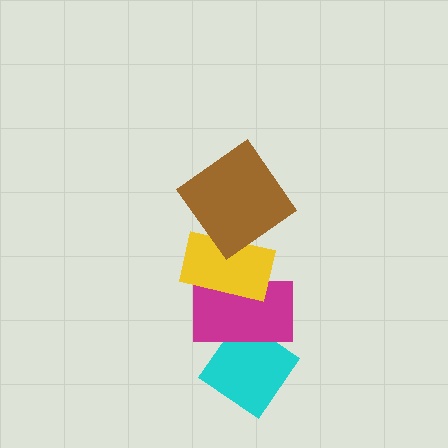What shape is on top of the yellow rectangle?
The brown diamond is on top of the yellow rectangle.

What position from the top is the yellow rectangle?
The yellow rectangle is 2nd from the top.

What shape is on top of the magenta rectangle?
The yellow rectangle is on top of the magenta rectangle.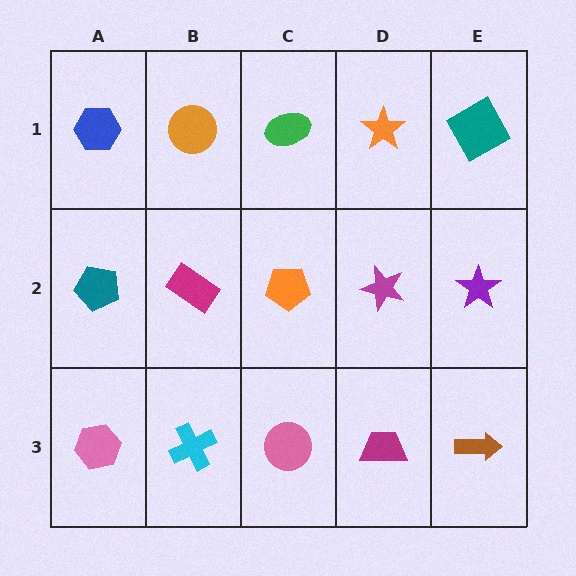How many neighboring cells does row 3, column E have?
2.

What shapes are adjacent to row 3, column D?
A magenta star (row 2, column D), a pink circle (row 3, column C), a brown arrow (row 3, column E).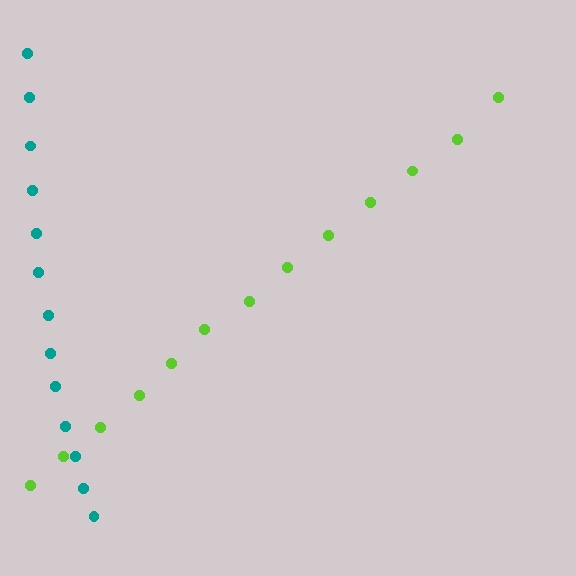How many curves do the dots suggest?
There are 2 distinct paths.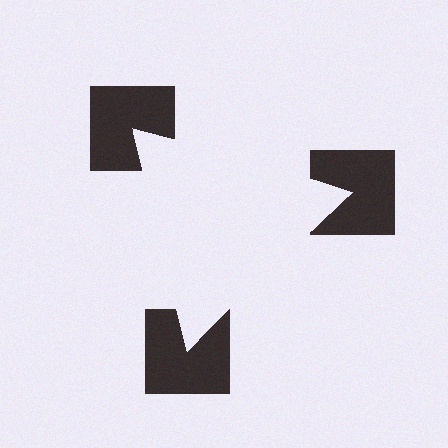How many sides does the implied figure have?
3 sides.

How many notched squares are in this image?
There are 3 — one at each vertex of the illusory triangle.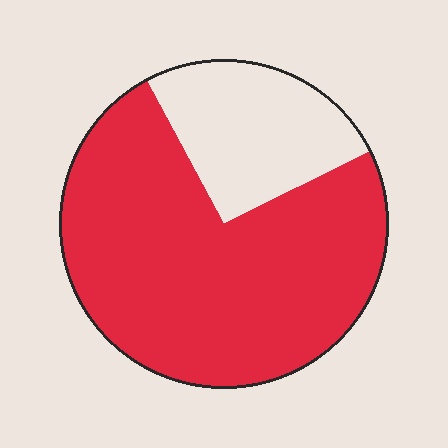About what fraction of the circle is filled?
About three quarters (3/4).